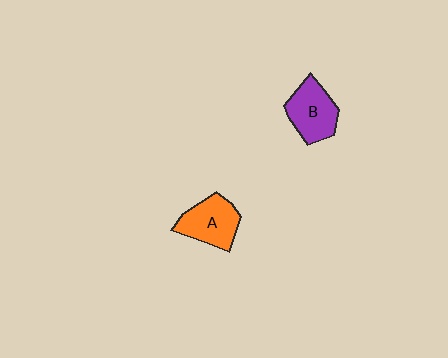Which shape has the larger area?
Shape B (purple).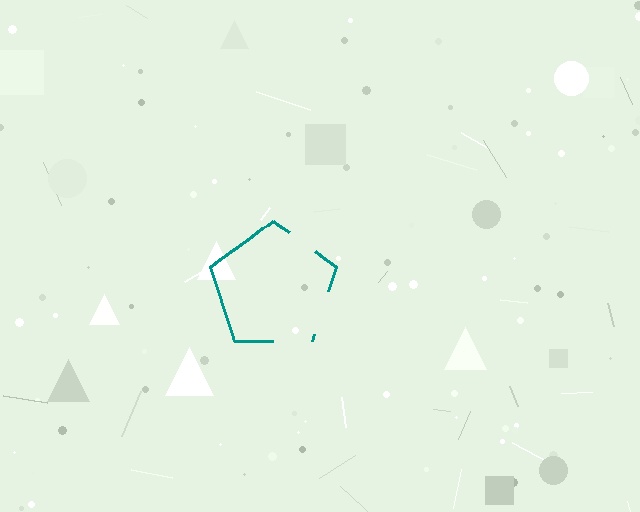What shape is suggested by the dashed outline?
The dashed outline suggests a pentagon.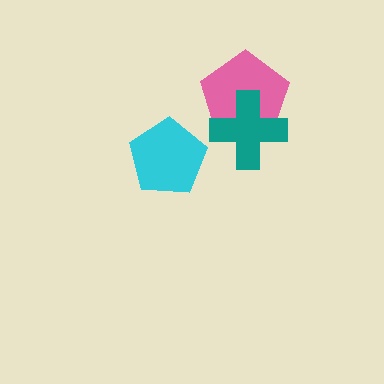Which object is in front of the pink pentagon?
The teal cross is in front of the pink pentagon.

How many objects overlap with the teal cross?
1 object overlaps with the teal cross.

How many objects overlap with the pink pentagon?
1 object overlaps with the pink pentagon.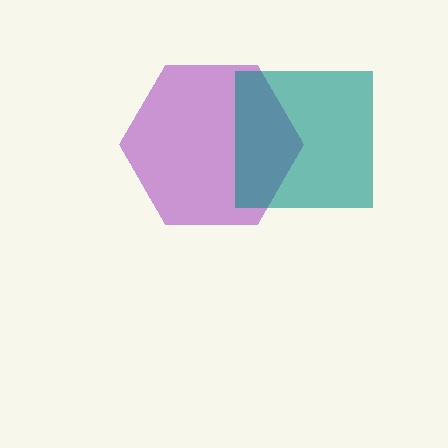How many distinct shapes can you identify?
There are 2 distinct shapes: a purple hexagon, a teal square.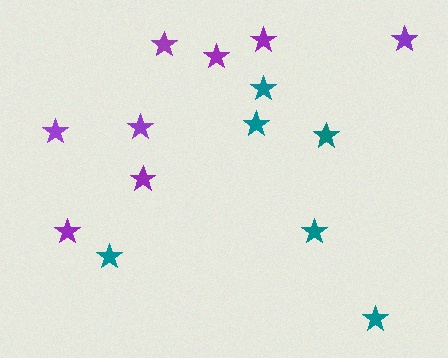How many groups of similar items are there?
There are 2 groups: one group of purple stars (8) and one group of teal stars (6).